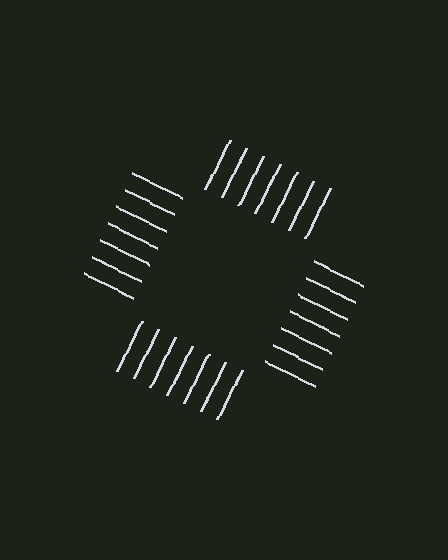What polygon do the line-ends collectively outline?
An illusory square — the line segments terminate on its edges but no continuous stroke is drawn.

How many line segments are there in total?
28 — 7 along each of the 4 edges.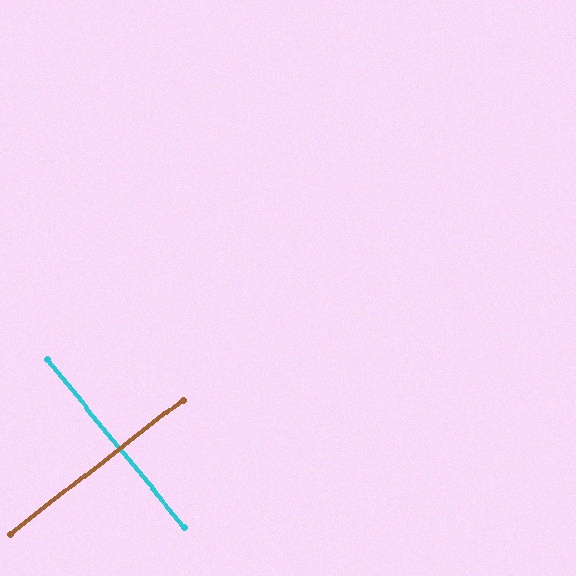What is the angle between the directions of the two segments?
Approximately 89 degrees.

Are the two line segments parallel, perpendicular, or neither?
Perpendicular — they meet at approximately 89°.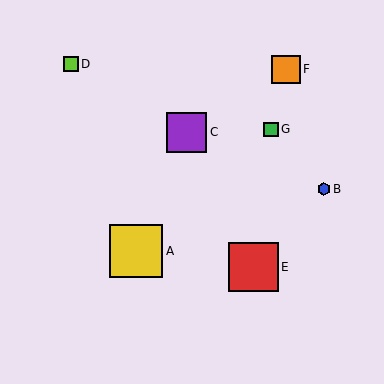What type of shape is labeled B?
Shape B is a blue hexagon.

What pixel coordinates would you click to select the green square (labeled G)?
Click at (271, 130) to select the green square G.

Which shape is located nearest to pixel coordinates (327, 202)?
The blue hexagon (labeled B) at (324, 189) is nearest to that location.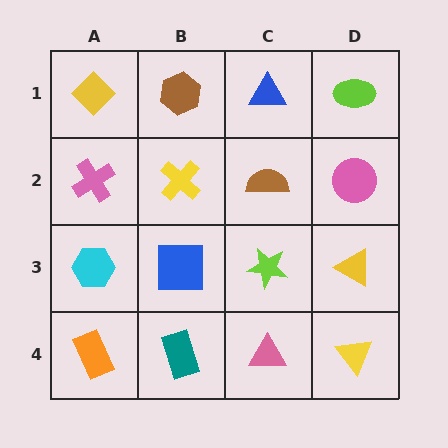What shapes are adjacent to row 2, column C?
A blue triangle (row 1, column C), a lime star (row 3, column C), a yellow cross (row 2, column B), a pink circle (row 2, column D).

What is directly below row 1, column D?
A pink circle.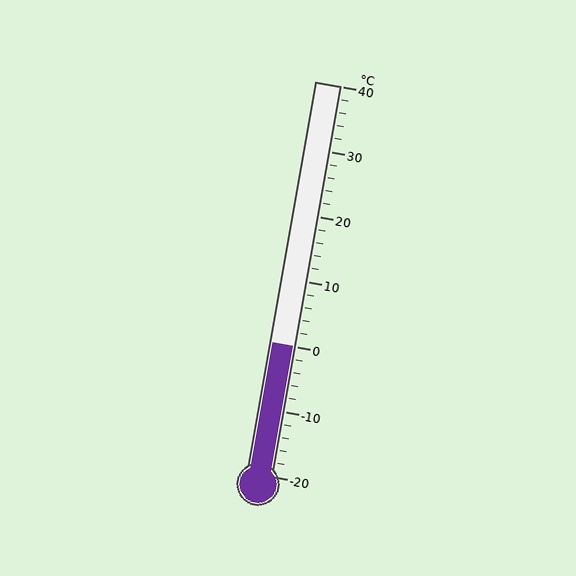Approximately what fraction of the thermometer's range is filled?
The thermometer is filled to approximately 35% of its range.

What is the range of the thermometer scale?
The thermometer scale ranges from -20°C to 40°C.